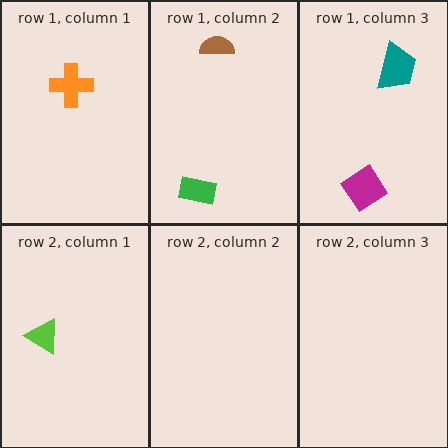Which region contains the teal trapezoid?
The row 1, column 3 region.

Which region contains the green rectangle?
The row 1, column 2 region.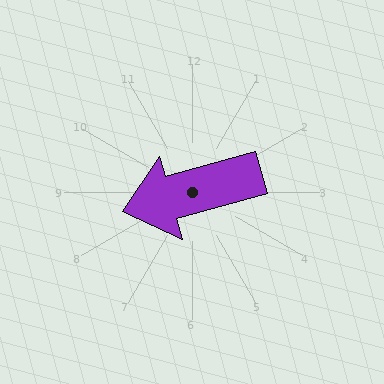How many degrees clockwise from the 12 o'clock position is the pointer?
Approximately 255 degrees.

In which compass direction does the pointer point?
West.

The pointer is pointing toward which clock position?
Roughly 8 o'clock.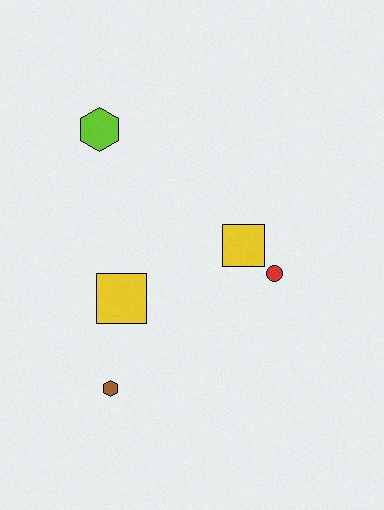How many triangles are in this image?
There are no triangles.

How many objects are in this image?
There are 5 objects.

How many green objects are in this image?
There are no green objects.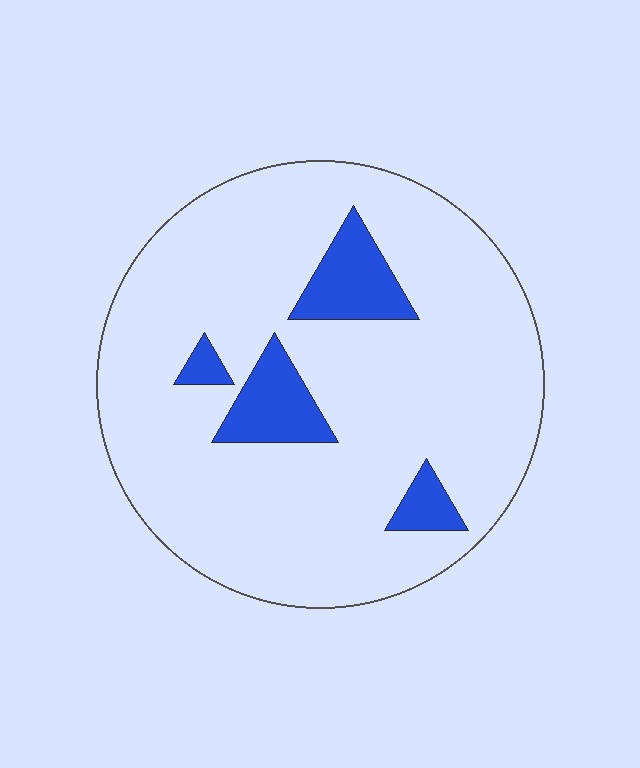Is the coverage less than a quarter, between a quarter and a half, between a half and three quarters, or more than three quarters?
Less than a quarter.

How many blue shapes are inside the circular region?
4.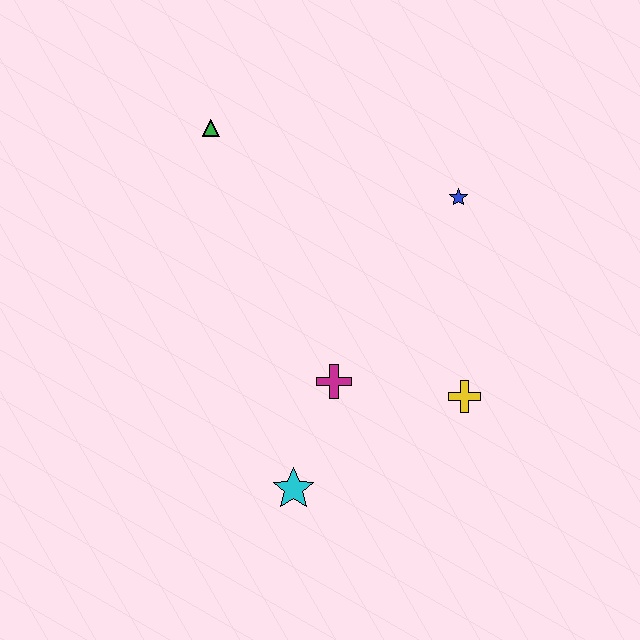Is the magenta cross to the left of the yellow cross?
Yes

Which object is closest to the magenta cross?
The cyan star is closest to the magenta cross.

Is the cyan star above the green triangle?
No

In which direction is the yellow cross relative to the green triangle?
The yellow cross is below the green triangle.